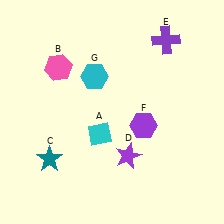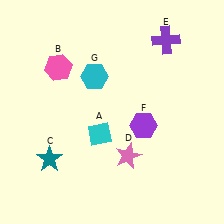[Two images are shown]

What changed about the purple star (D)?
In Image 1, D is purple. In Image 2, it changed to pink.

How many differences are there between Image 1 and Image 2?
There is 1 difference between the two images.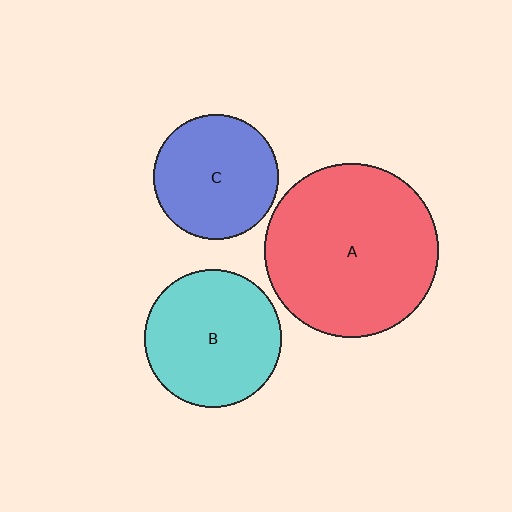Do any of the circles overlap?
No, none of the circles overlap.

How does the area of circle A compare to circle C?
Approximately 1.9 times.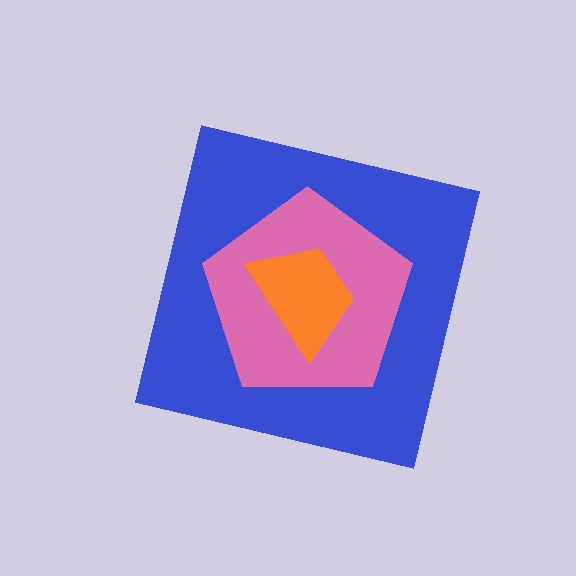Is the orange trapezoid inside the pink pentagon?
Yes.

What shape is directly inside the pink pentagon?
The orange trapezoid.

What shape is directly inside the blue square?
The pink pentagon.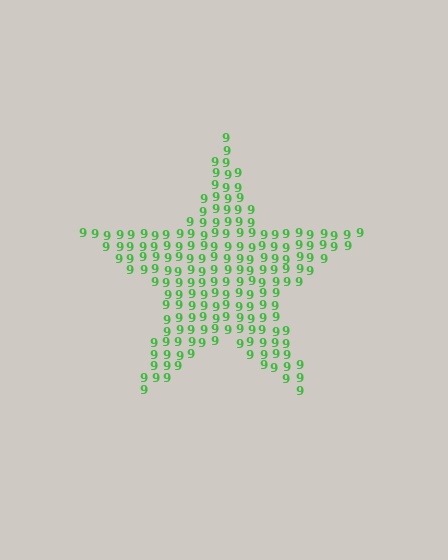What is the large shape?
The large shape is a star.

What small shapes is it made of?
It is made of small digit 9's.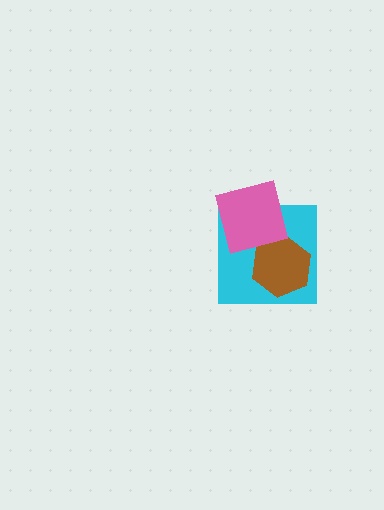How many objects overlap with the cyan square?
2 objects overlap with the cyan square.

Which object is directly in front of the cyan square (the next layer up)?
The brown hexagon is directly in front of the cyan square.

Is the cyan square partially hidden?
Yes, it is partially covered by another shape.